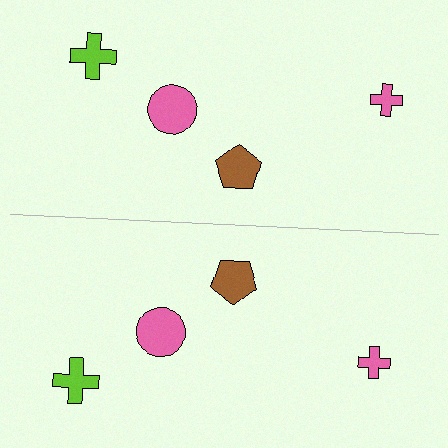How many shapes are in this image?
There are 8 shapes in this image.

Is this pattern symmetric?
Yes, this pattern has bilateral (reflection) symmetry.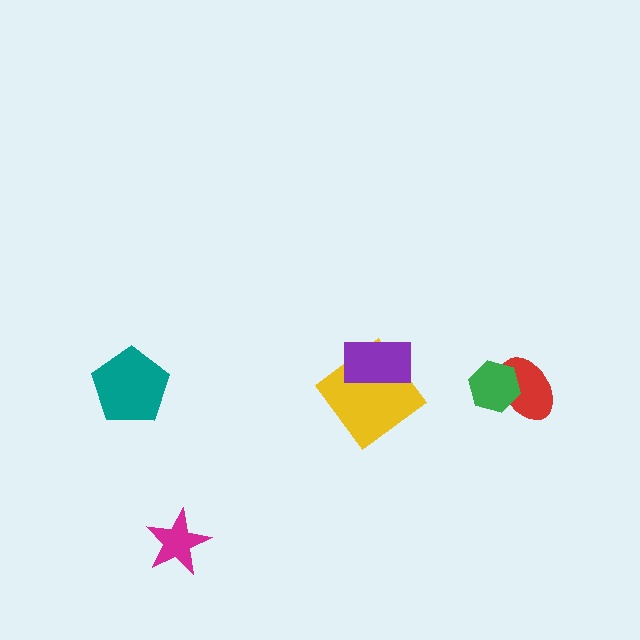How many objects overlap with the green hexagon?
1 object overlaps with the green hexagon.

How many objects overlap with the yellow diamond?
1 object overlaps with the yellow diamond.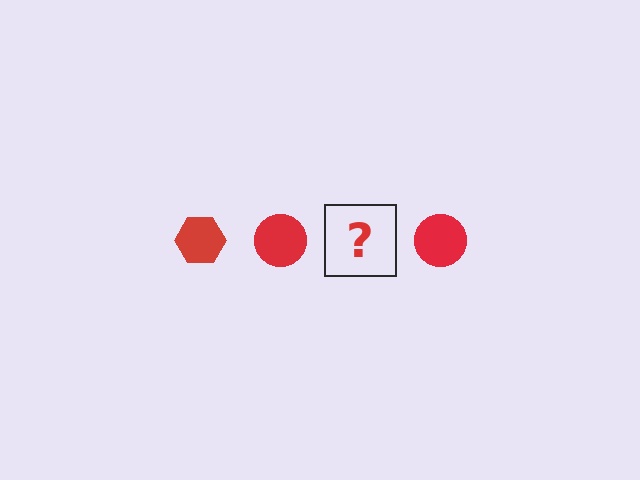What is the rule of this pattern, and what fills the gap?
The rule is that the pattern cycles through hexagon, circle shapes in red. The gap should be filled with a red hexagon.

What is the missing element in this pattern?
The missing element is a red hexagon.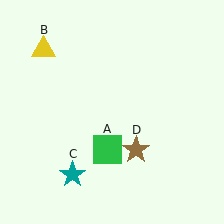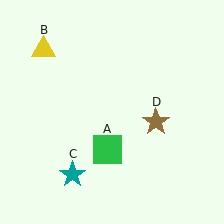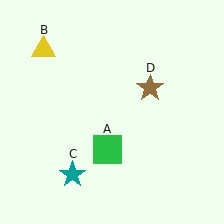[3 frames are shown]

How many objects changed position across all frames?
1 object changed position: brown star (object D).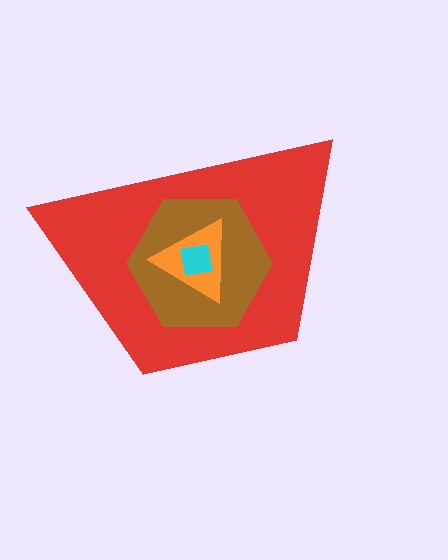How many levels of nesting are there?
4.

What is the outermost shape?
The red trapezoid.